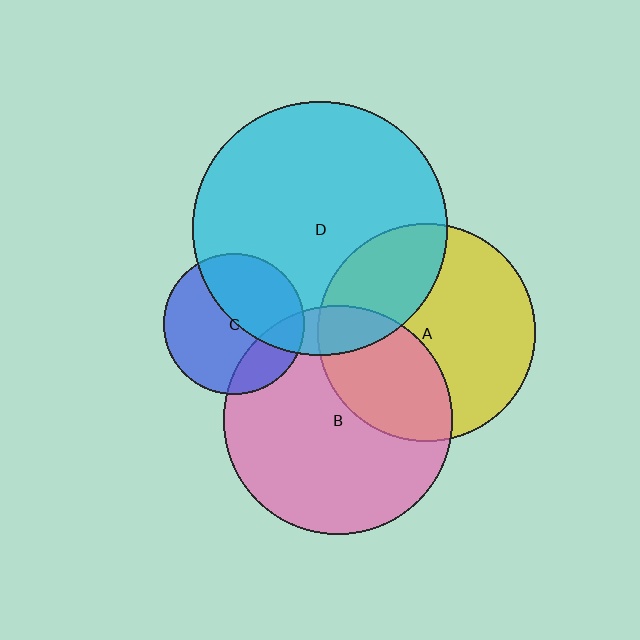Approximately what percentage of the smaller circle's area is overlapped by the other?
Approximately 20%.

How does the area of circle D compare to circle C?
Approximately 3.3 times.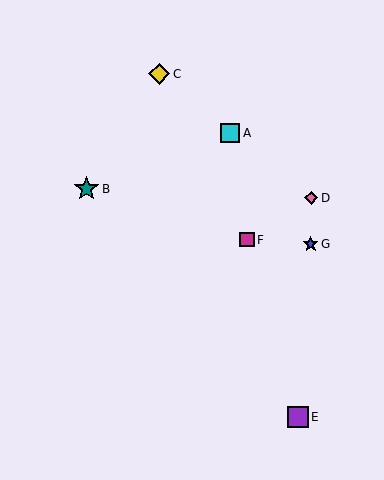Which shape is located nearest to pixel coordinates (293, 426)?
The purple square (labeled E) at (298, 417) is nearest to that location.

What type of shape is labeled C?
Shape C is a yellow diamond.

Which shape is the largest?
The teal star (labeled B) is the largest.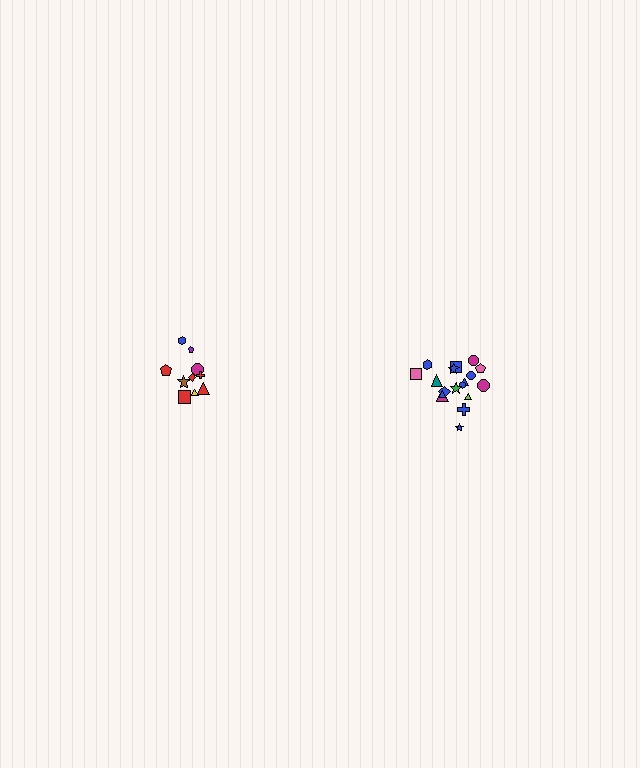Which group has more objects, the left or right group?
The right group.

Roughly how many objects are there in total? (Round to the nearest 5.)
Roughly 30 objects in total.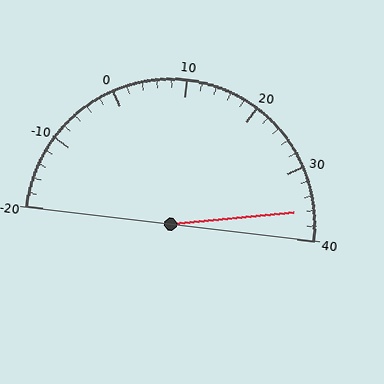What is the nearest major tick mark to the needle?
The nearest major tick mark is 40.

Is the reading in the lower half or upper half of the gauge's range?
The reading is in the upper half of the range (-20 to 40).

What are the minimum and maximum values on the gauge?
The gauge ranges from -20 to 40.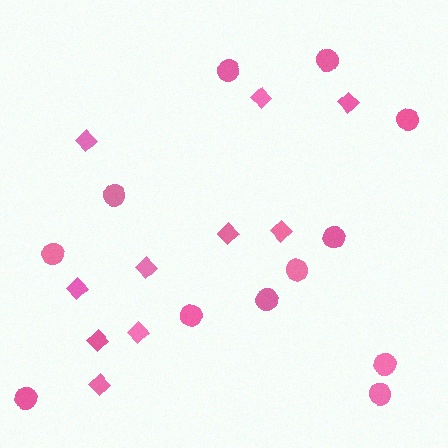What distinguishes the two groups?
There are 2 groups: one group of circles (12) and one group of diamonds (10).